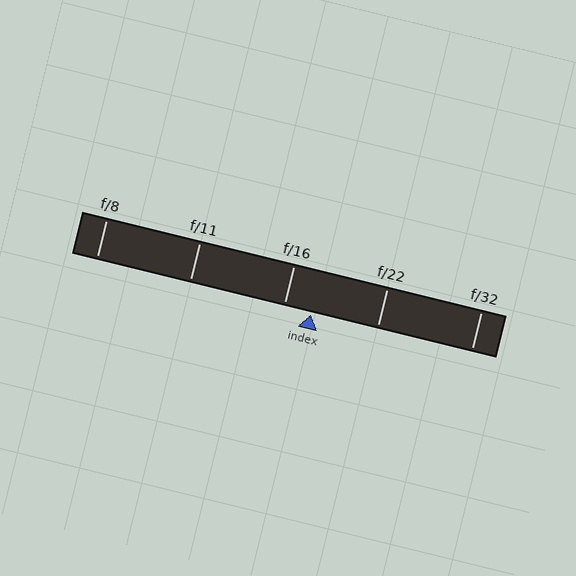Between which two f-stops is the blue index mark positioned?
The index mark is between f/16 and f/22.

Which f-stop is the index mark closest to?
The index mark is closest to f/16.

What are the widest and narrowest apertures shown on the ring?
The widest aperture shown is f/8 and the narrowest is f/32.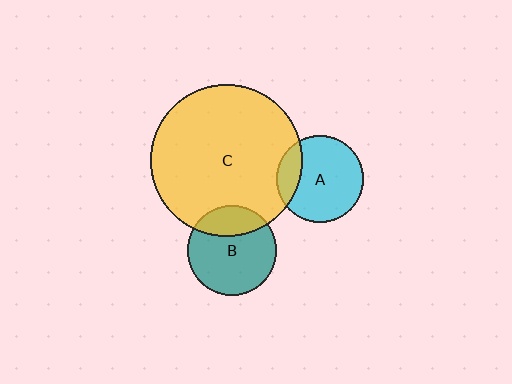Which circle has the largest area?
Circle C (yellow).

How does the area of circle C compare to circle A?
Approximately 3.0 times.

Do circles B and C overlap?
Yes.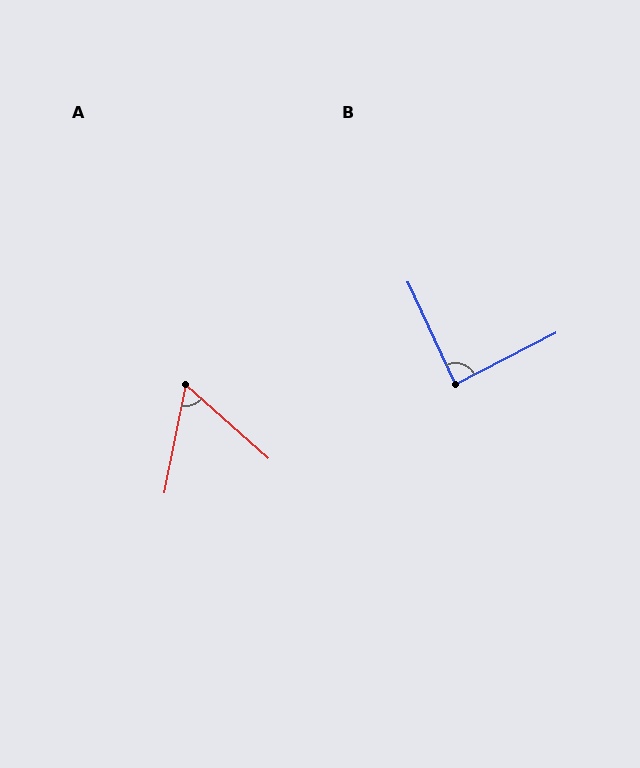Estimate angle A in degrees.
Approximately 59 degrees.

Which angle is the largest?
B, at approximately 88 degrees.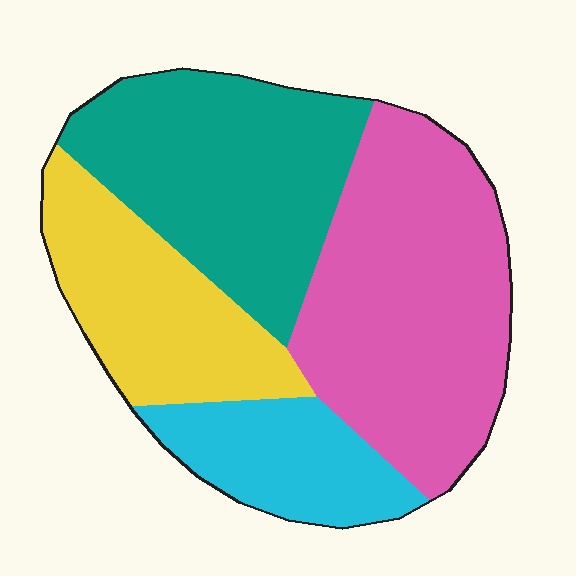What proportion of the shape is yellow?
Yellow covers around 20% of the shape.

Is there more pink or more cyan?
Pink.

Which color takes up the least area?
Cyan, at roughly 15%.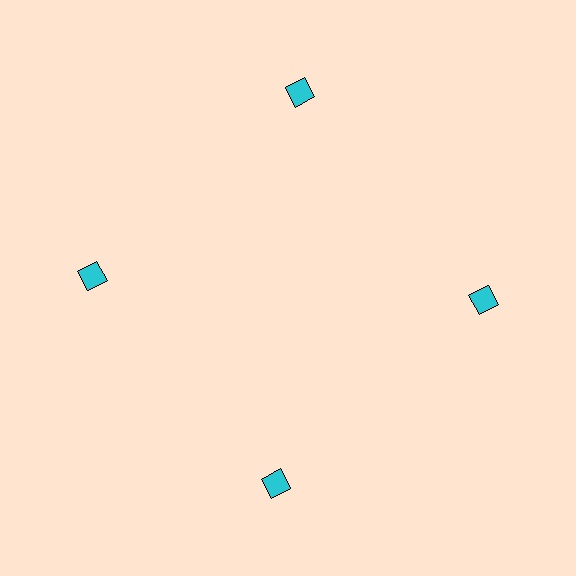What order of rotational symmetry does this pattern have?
This pattern has 4-fold rotational symmetry.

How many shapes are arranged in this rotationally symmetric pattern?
There are 4 shapes, arranged in 4 groups of 1.